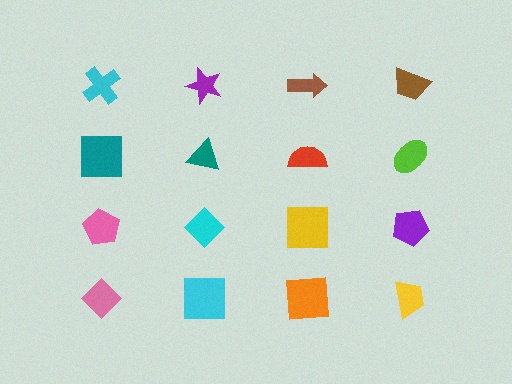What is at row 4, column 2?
A cyan square.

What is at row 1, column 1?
A cyan cross.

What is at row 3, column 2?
A cyan diamond.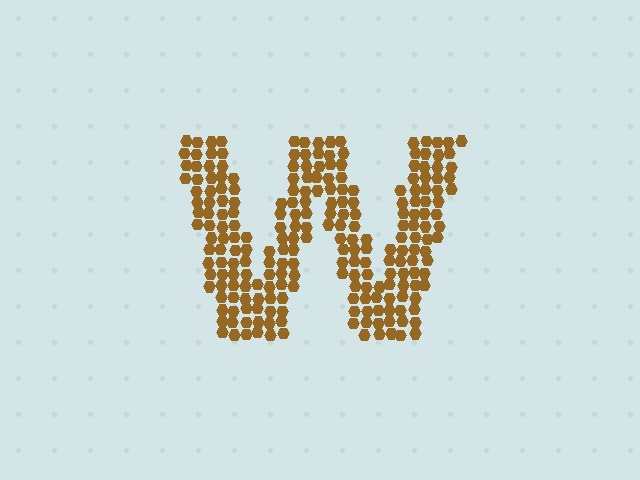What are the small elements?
The small elements are hexagons.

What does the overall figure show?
The overall figure shows the letter W.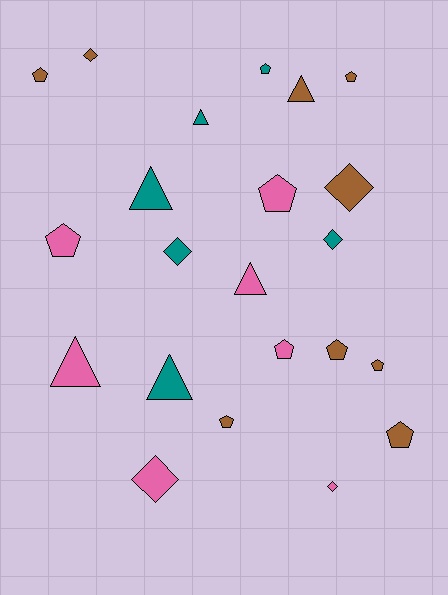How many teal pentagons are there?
There is 1 teal pentagon.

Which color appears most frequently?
Brown, with 9 objects.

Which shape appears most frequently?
Pentagon, with 10 objects.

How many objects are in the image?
There are 22 objects.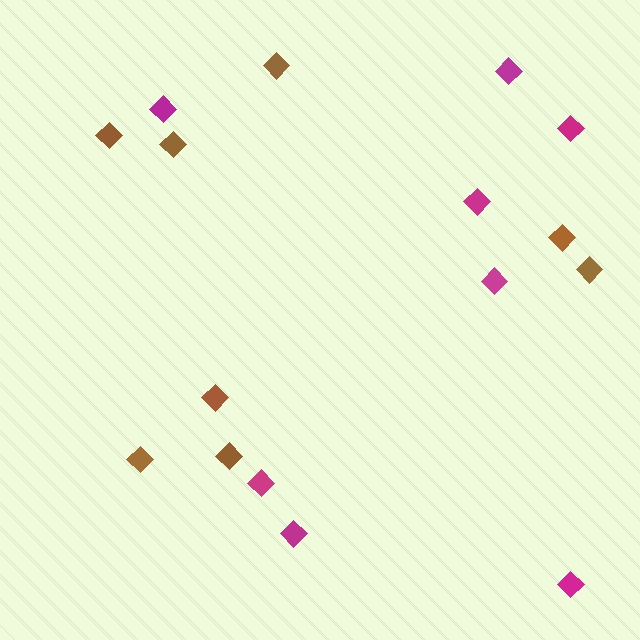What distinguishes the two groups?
There are 2 groups: one group of magenta diamonds (8) and one group of brown diamonds (8).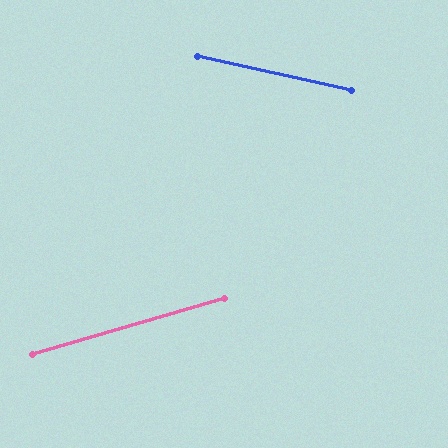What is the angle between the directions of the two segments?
Approximately 29 degrees.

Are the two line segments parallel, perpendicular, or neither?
Neither parallel nor perpendicular — they differ by about 29°.